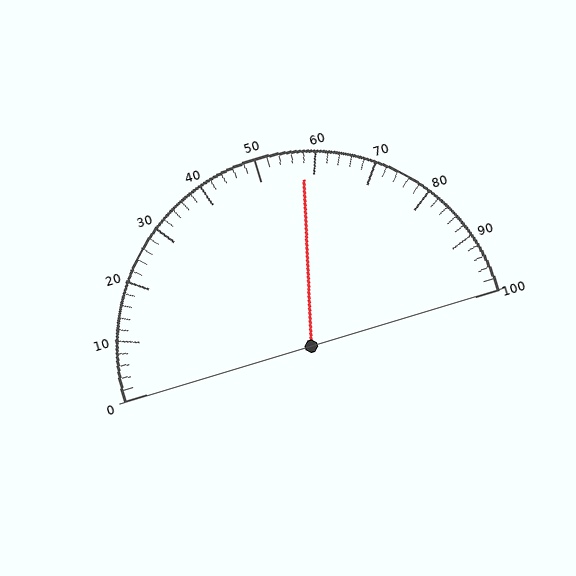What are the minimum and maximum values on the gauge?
The gauge ranges from 0 to 100.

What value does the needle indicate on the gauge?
The needle indicates approximately 58.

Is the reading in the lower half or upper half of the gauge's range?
The reading is in the upper half of the range (0 to 100).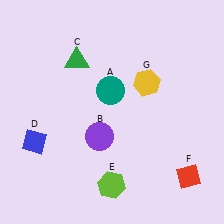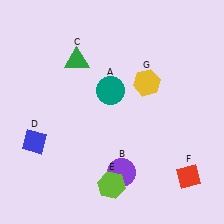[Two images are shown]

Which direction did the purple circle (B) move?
The purple circle (B) moved down.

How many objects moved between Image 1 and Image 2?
1 object moved between the two images.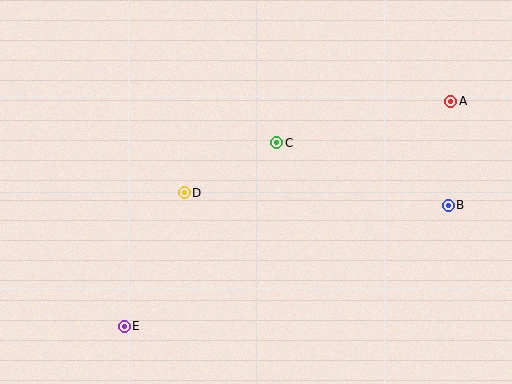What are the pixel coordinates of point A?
Point A is at (451, 101).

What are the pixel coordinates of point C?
Point C is at (277, 143).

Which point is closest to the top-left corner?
Point D is closest to the top-left corner.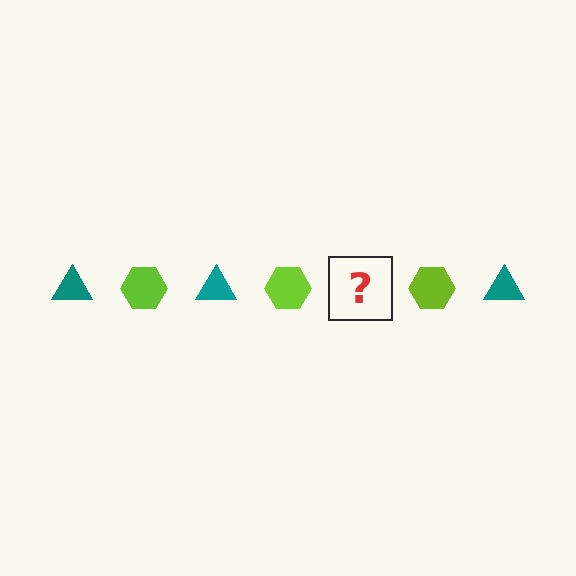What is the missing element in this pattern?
The missing element is a teal triangle.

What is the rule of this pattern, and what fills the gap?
The rule is that the pattern alternates between teal triangle and lime hexagon. The gap should be filled with a teal triangle.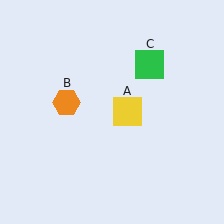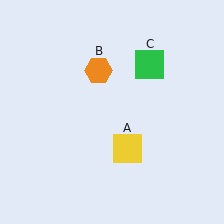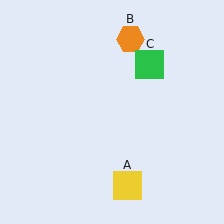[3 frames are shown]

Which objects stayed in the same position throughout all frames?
Green square (object C) remained stationary.